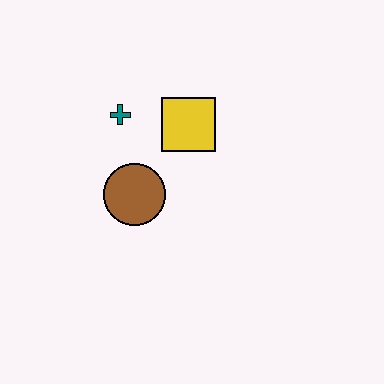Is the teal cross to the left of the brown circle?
Yes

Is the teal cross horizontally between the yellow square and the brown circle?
No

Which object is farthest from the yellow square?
The brown circle is farthest from the yellow square.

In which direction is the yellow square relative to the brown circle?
The yellow square is above the brown circle.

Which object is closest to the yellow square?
The teal cross is closest to the yellow square.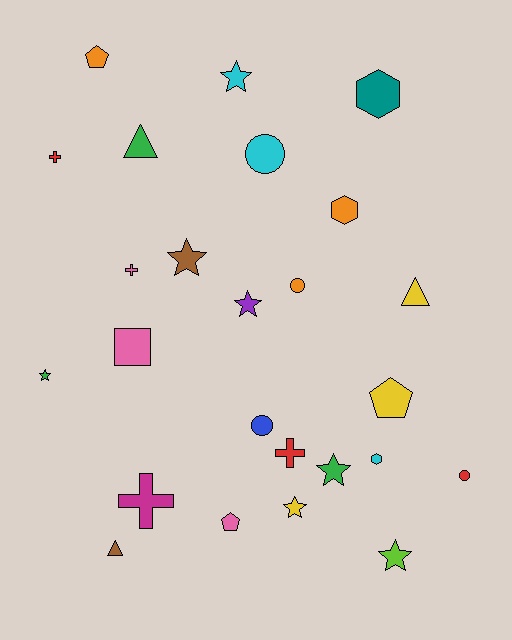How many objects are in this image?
There are 25 objects.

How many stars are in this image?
There are 7 stars.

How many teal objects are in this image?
There is 1 teal object.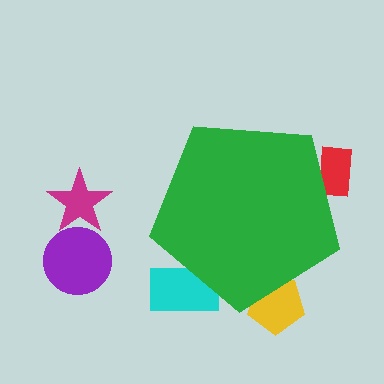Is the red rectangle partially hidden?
Yes, the red rectangle is partially hidden behind the green pentagon.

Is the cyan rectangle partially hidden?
Yes, the cyan rectangle is partially hidden behind the green pentagon.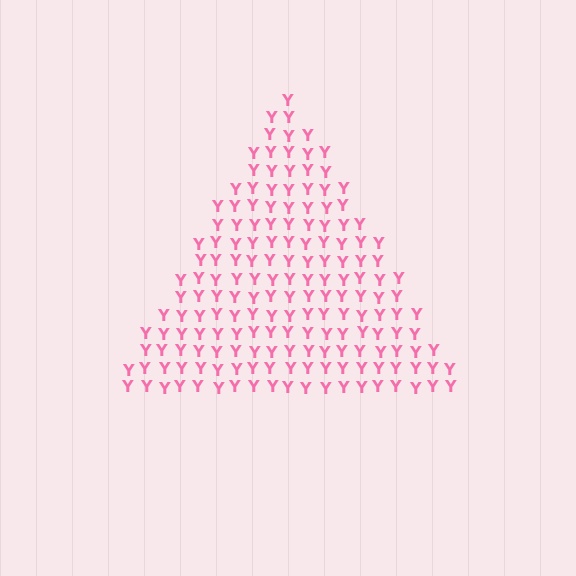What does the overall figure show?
The overall figure shows a triangle.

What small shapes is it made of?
It is made of small letter Y's.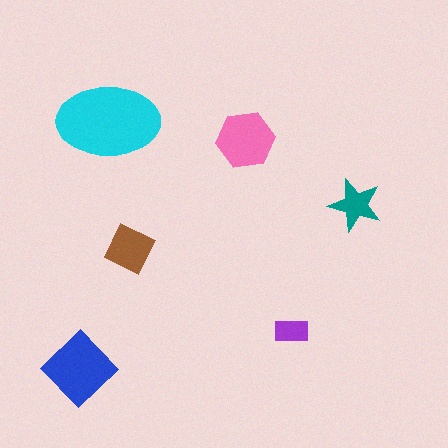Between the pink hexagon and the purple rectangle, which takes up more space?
The pink hexagon.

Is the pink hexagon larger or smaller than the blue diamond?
Smaller.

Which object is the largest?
The cyan ellipse.